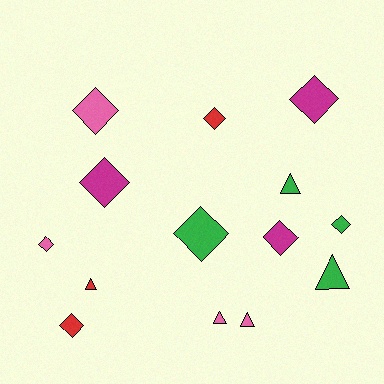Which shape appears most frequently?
Diamond, with 9 objects.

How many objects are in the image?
There are 14 objects.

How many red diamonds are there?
There are 2 red diamonds.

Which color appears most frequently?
Pink, with 4 objects.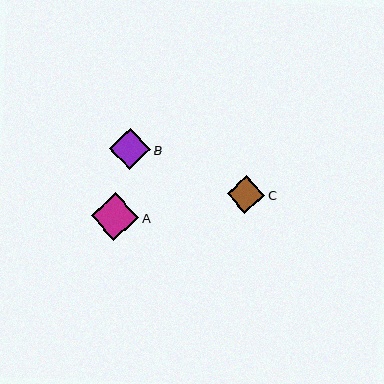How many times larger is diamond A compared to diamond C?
Diamond A is approximately 1.3 times the size of diamond C.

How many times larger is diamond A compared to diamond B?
Diamond A is approximately 1.2 times the size of diamond B.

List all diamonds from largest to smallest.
From largest to smallest: A, B, C.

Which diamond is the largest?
Diamond A is the largest with a size of approximately 48 pixels.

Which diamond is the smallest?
Diamond C is the smallest with a size of approximately 38 pixels.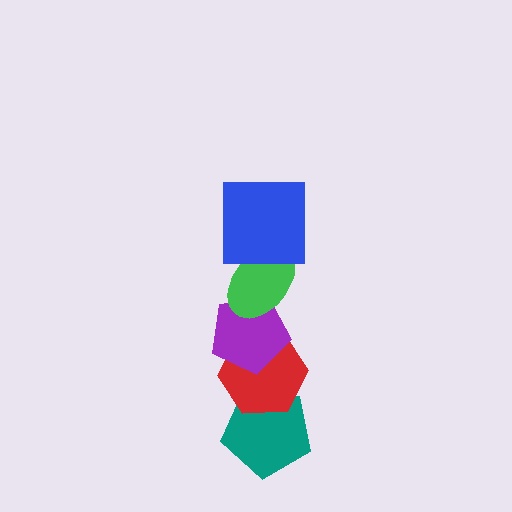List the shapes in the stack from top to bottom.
From top to bottom: the blue square, the green ellipse, the purple pentagon, the red hexagon, the teal pentagon.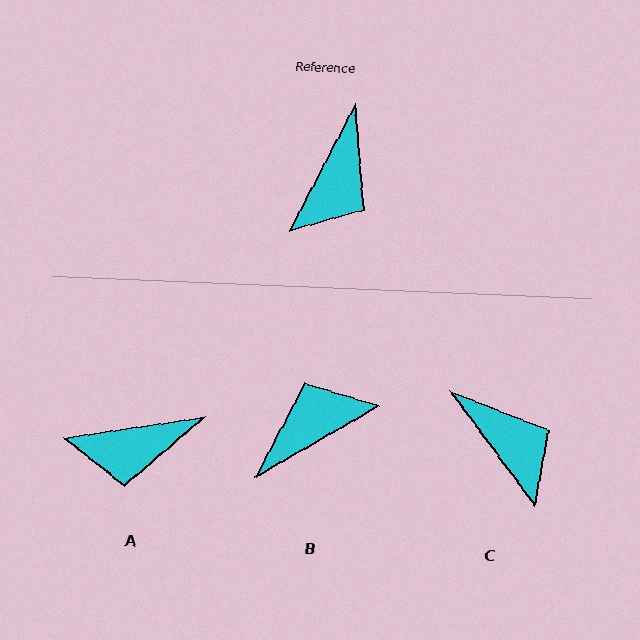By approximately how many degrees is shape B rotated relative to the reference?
Approximately 148 degrees counter-clockwise.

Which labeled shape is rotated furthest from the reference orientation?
B, about 148 degrees away.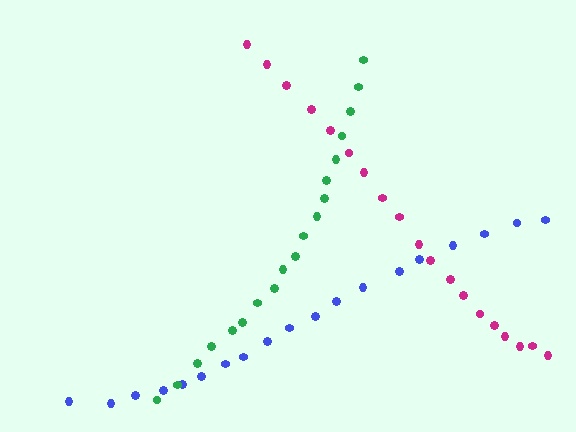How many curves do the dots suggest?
There are 3 distinct paths.